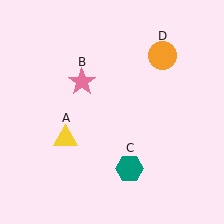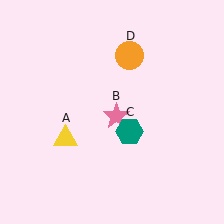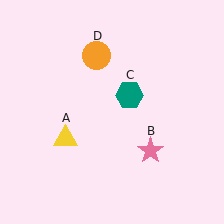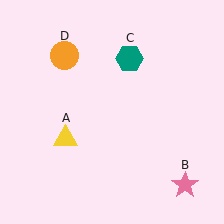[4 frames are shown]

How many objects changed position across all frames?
3 objects changed position: pink star (object B), teal hexagon (object C), orange circle (object D).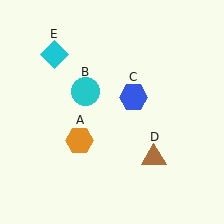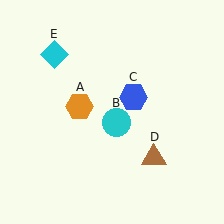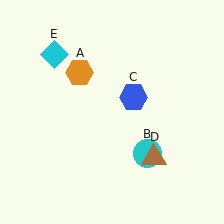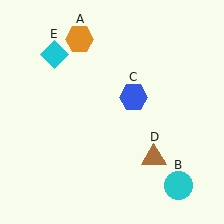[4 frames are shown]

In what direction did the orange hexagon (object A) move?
The orange hexagon (object A) moved up.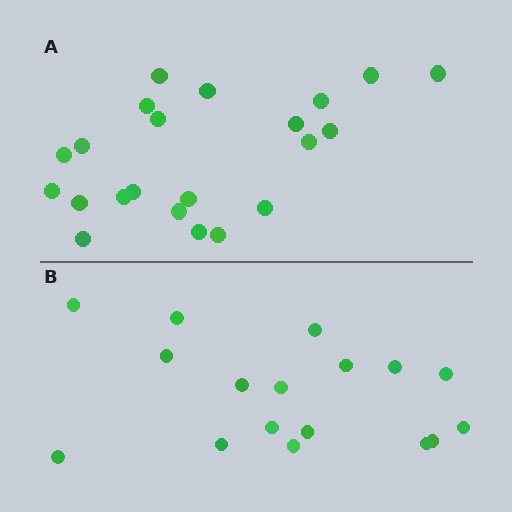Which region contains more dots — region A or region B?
Region A (the top region) has more dots.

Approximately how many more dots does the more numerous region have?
Region A has about 5 more dots than region B.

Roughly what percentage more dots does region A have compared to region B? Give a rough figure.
About 30% more.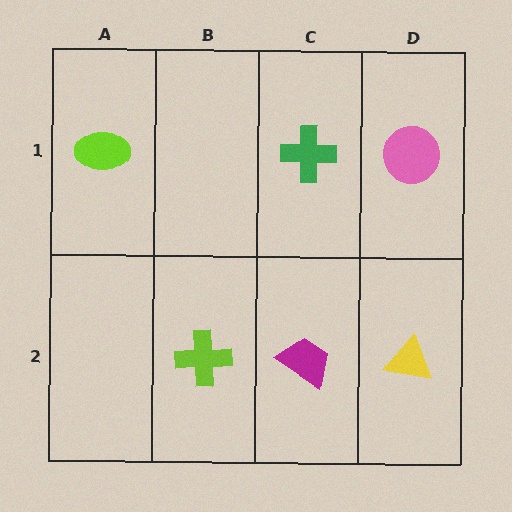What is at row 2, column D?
A yellow triangle.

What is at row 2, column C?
A magenta trapezoid.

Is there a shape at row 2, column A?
No, that cell is empty.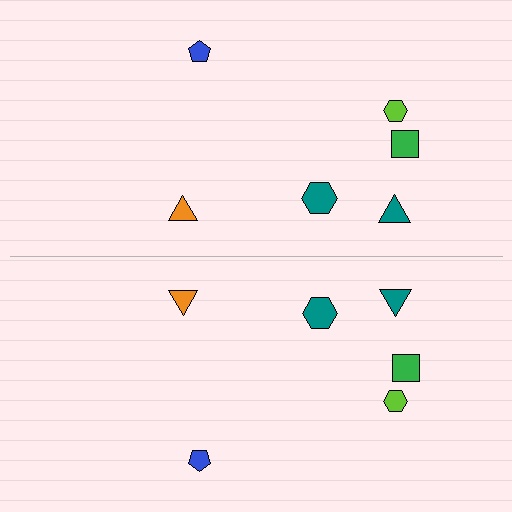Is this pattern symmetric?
Yes, this pattern has bilateral (reflection) symmetry.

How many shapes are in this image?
There are 12 shapes in this image.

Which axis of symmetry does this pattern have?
The pattern has a horizontal axis of symmetry running through the center of the image.